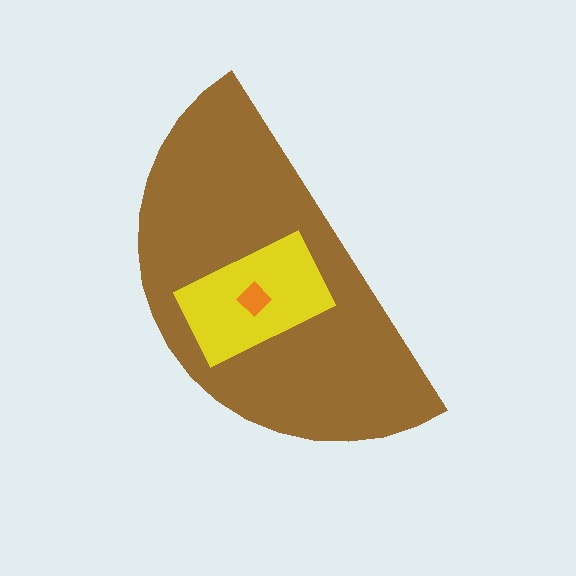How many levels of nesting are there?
3.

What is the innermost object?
The orange diamond.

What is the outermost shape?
The brown semicircle.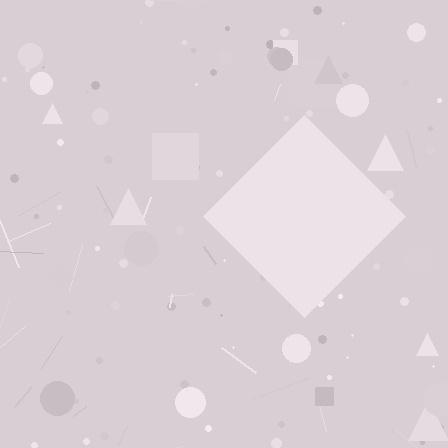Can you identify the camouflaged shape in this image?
The camouflaged shape is a diamond.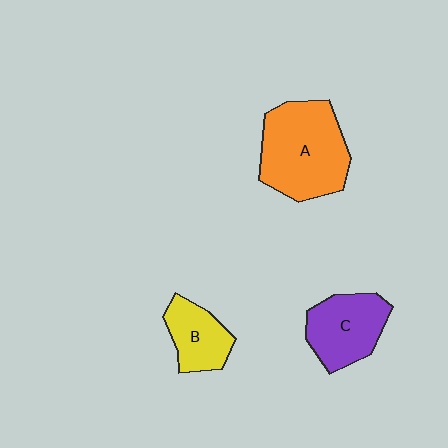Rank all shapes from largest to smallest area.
From largest to smallest: A (orange), C (purple), B (yellow).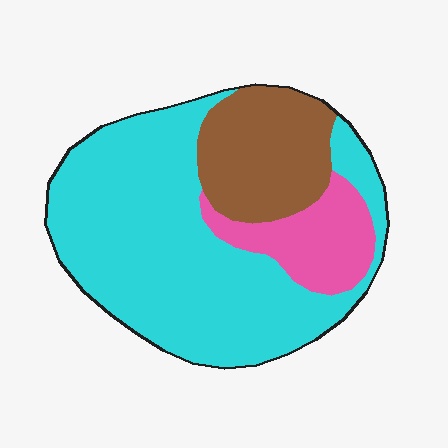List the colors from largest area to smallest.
From largest to smallest: cyan, brown, pink.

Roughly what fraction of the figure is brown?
Brown covers about 20% of the figure.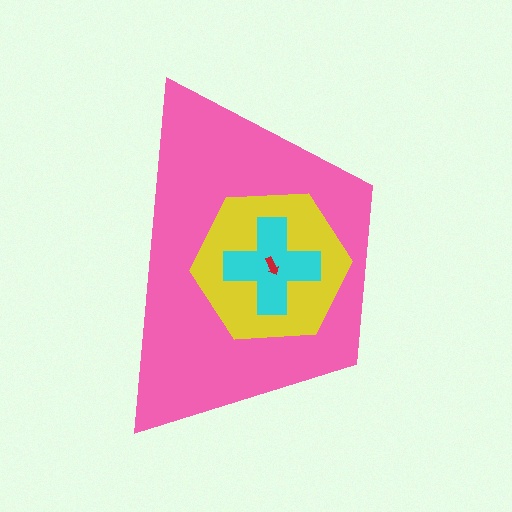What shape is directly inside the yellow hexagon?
The cyan cross.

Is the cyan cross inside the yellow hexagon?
Yes.